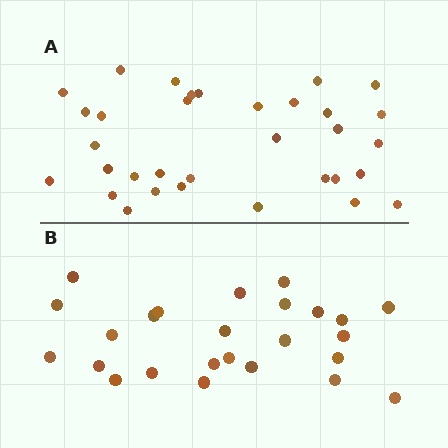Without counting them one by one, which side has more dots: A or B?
Region A (the top region) has more dots.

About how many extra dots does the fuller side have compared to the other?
Region A has roughly 8 or so more dots than region B.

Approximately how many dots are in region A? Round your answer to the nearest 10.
About 30 dots. (The exact count is 33, which rounds to 30.)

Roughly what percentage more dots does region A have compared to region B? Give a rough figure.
About 30% more.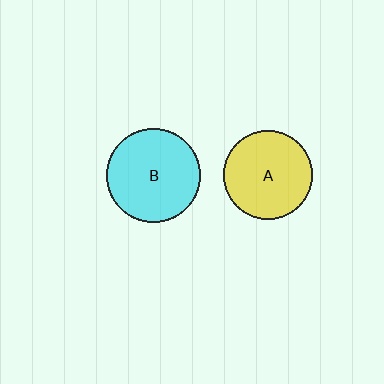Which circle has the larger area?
Circle B (cyan).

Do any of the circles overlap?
No, none of the circles overlap.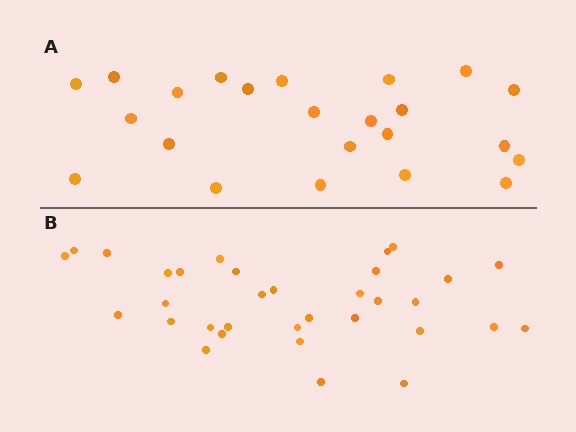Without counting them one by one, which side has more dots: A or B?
Region B (the bottom region) has more dots.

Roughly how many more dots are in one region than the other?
Region B has roughly 10 or so more dots than region A.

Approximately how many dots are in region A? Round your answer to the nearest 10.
About 20 dots. (The exact count is 23, which rounds to 20.)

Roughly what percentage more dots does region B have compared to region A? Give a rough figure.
About 45% more.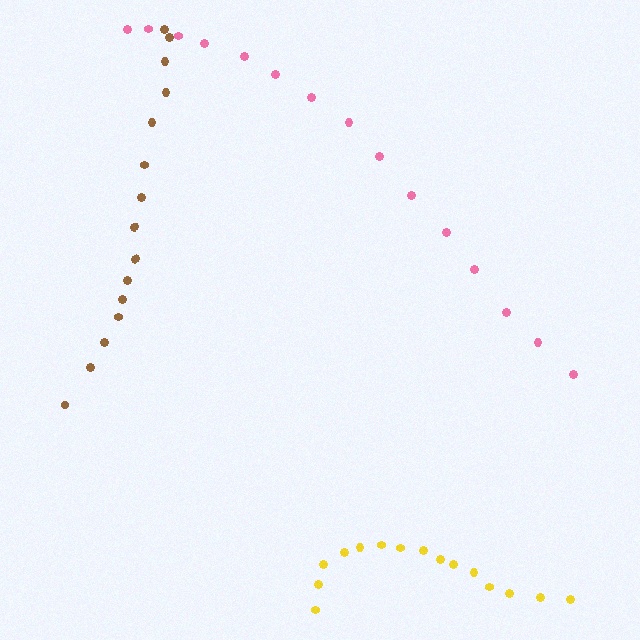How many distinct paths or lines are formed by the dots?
There are 3 distinct paths.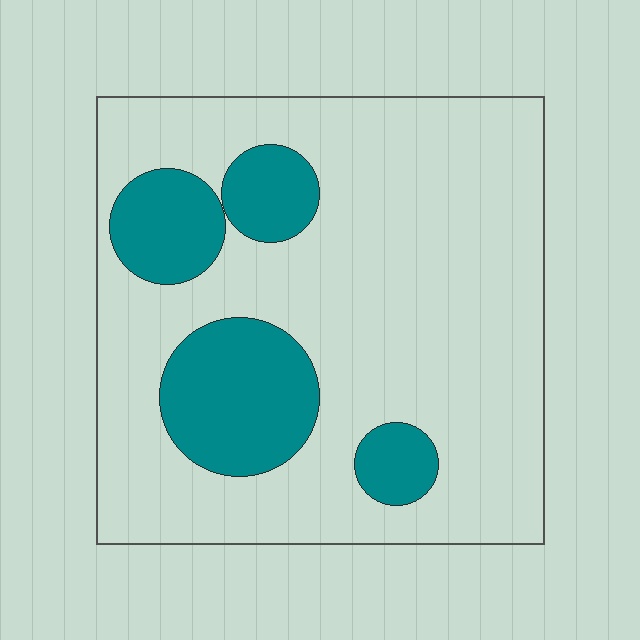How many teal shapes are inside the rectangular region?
4.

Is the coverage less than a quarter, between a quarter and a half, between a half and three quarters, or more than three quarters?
Less than a quarter.